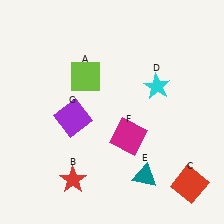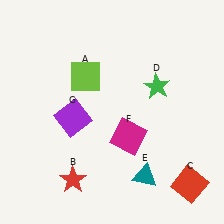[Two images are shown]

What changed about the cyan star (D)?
In Image 1, D is cyan. In Image 2, it changed to green.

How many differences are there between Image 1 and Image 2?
There is 1 difference between the two images.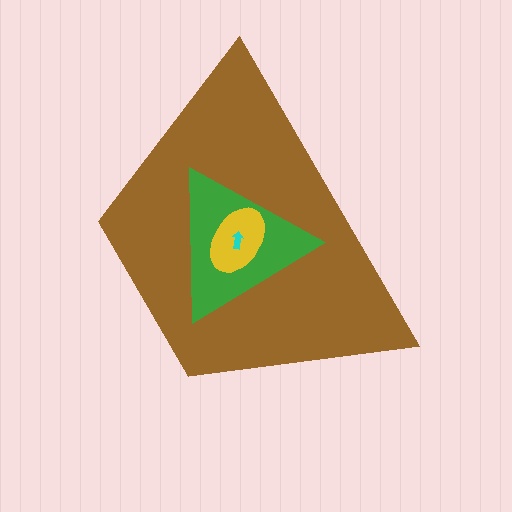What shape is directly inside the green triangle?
The yellow ellipse.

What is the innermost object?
The cyan arrow.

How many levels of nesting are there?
4.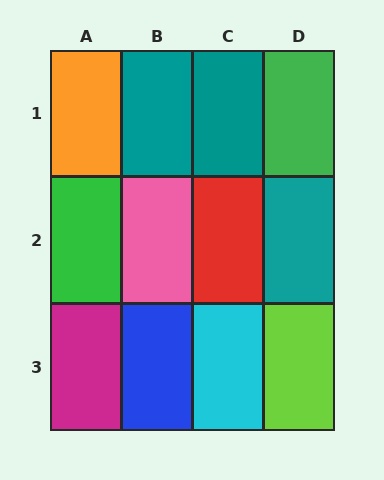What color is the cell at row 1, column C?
Teal.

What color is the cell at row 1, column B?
Teal.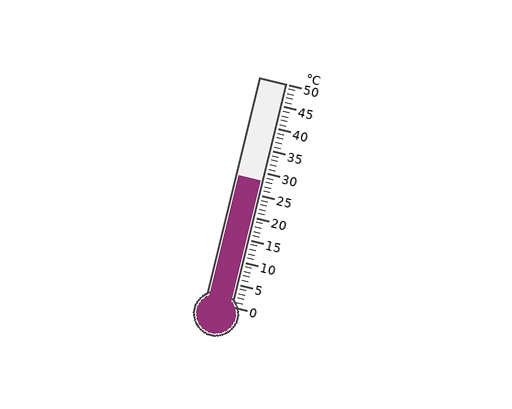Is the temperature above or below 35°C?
The temperature is below 35°C.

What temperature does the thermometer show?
The thermometer shows approximately 28°C.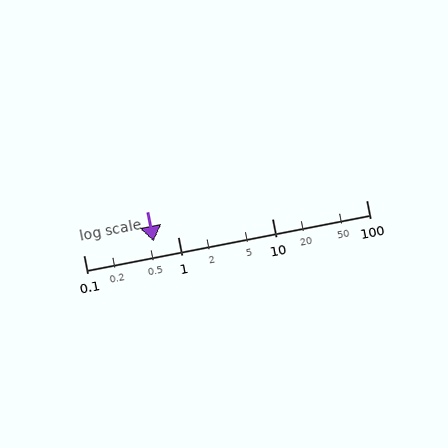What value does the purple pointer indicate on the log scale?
The pointer indicates approximately 0.55.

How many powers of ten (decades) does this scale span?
The scale spans 3 decades, from 0.1 to 100.